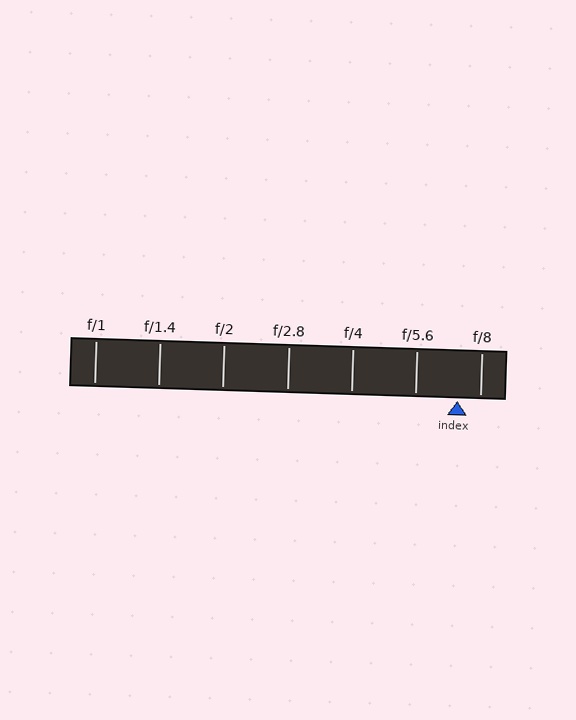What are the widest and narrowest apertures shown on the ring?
The widest aperture shown is f/1 and the narrowest is f/8.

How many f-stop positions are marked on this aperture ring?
There are 7 f-stop positions marked.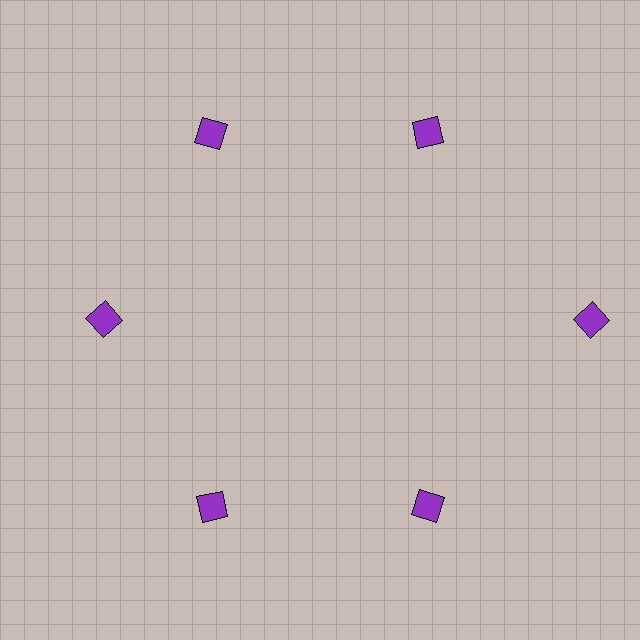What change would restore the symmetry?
The symmetry would be restored by moving it inward, back onto the ring so that all 6 diamonds sit at equal angles and equal distance from the center.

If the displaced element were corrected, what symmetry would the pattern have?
It would have 6-fold rotational symmetry — the pattern would map onto itself every 60 degrees.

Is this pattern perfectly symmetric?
No. The 6 purple diamonds are arranged in a ring, but one element near the 3 o'clock position is pushed outward from the center, breaking the 6-fold rotational symmetry.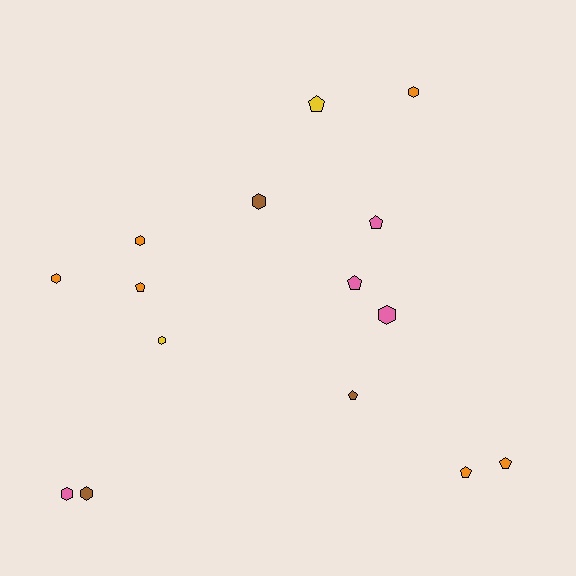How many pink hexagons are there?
There are 2 pink hexagons.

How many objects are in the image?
There are 15 objects.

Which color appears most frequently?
Orange, with 6 objects.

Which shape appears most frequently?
Hexagon, with 8 objects.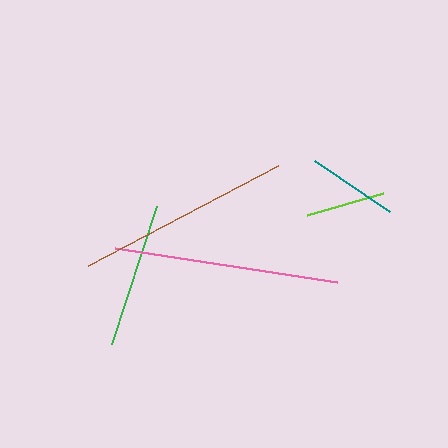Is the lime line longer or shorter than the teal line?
The teal line is longer than the lime line.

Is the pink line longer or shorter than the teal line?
The pink line is longer than the teal line.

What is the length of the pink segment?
The pink segment is approximately 225 pixels long.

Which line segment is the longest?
The pink line is the longest at approximately 225 pixels.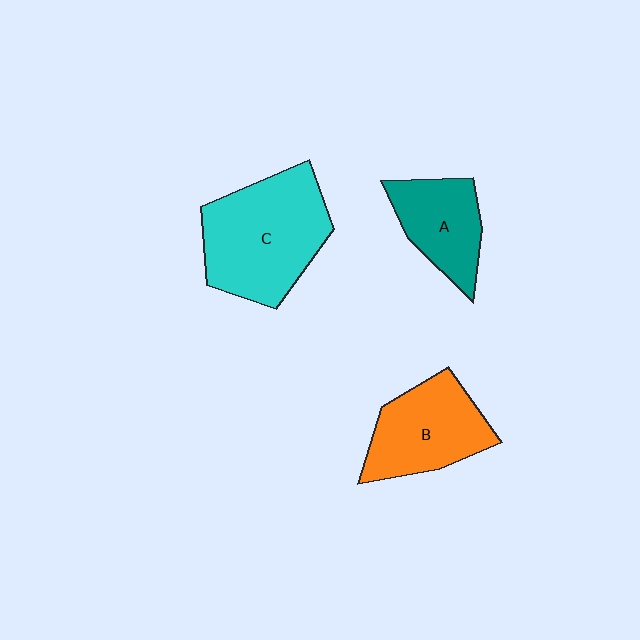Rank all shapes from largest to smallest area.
From largest to smallest: C (cyan), B (orange), A (teal).